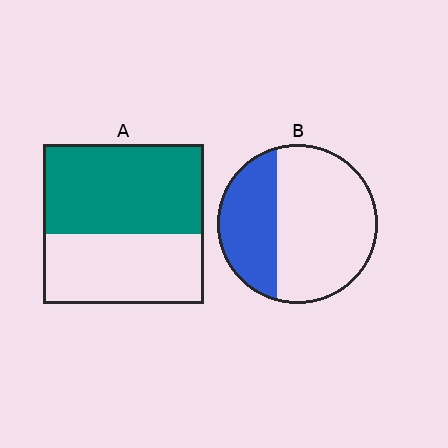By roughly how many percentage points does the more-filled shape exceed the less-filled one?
By roughly 20 percentage points (A over B).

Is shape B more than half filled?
No.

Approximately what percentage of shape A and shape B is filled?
A is approximately 55% and B is approximately 35%.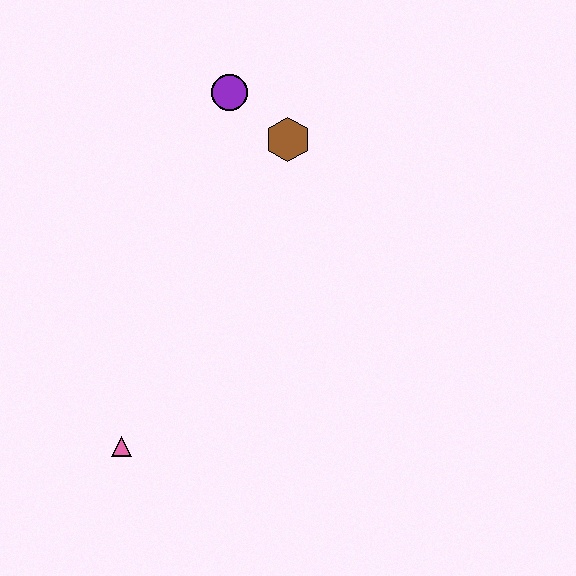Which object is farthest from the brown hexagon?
The pink triangle is farthest from the brown hexagon.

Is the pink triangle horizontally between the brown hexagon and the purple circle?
No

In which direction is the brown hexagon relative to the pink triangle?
The brown hexagon is above the pink triangle.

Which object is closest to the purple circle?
The brown hexagon is closest to the purple circle.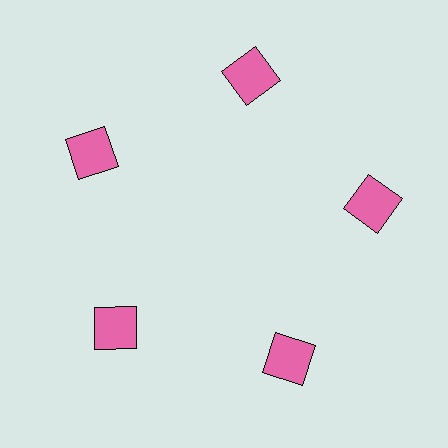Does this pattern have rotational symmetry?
Yes, this pattern has 5-fold rotational symmetry. It looks the same after rotating 72 degrees around the center.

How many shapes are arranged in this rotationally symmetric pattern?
There are 5 shapes, arranged in 5 groups of 1.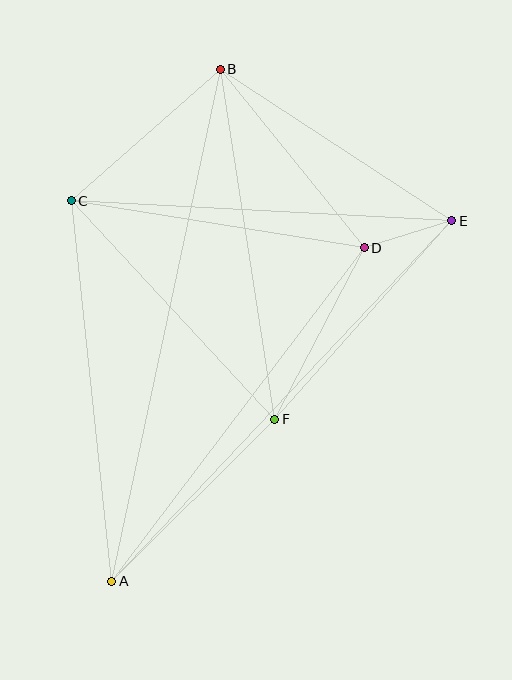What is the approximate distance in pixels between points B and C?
The distance between B and C is approximately 198 pixels.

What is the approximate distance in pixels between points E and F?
The distance between E and F is approximately 266 pixels.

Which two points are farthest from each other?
Points A and B are farthest from each other.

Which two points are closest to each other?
Points D and E are closest to each other.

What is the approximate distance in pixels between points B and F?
The distance between B and F is approximately 354 pixels.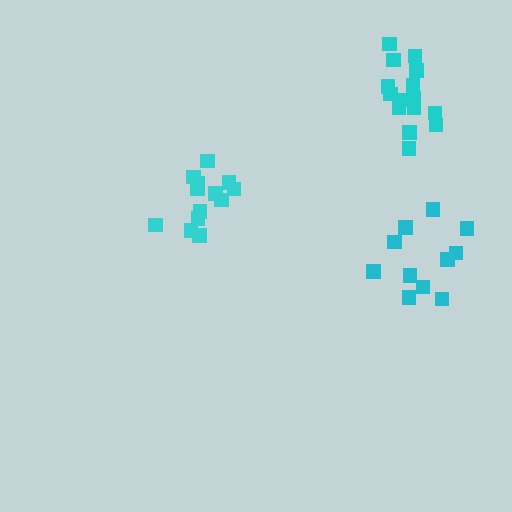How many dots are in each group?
Group 1: 11 dots, Group 2: 13 dots, Group 3: 15 dots (39 total).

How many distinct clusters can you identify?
There are 3 distinct clusters.